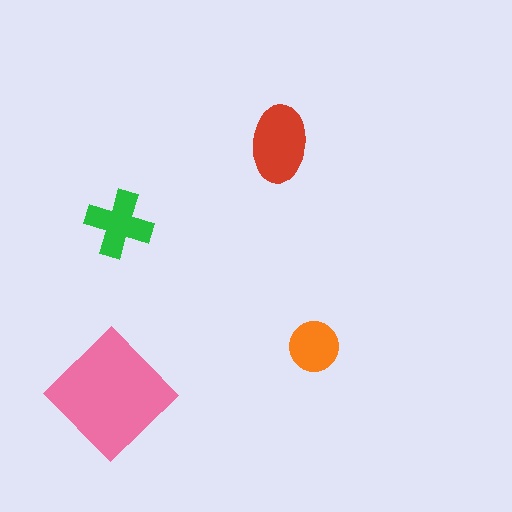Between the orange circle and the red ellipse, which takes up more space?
The red ellipse.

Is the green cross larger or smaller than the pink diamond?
Smaller.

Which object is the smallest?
The orange circle.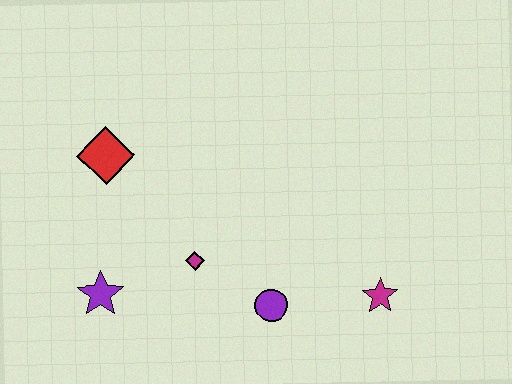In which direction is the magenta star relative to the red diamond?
The magenta star is to the right of the red diamond.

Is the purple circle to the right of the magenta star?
No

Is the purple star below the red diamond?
Yes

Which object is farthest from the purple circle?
The red diamond is farthest from the purple circle.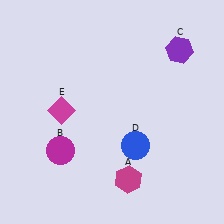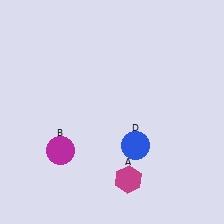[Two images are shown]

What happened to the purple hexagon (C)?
The purple hexagon (C) was removed in Image 2. It was in the top-right area of Image 1.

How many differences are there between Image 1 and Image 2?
There are 2 differences between the two images.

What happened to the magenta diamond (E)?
The magenta diamond (E) was removed in Image 2. It was in the top-left area of Image 1.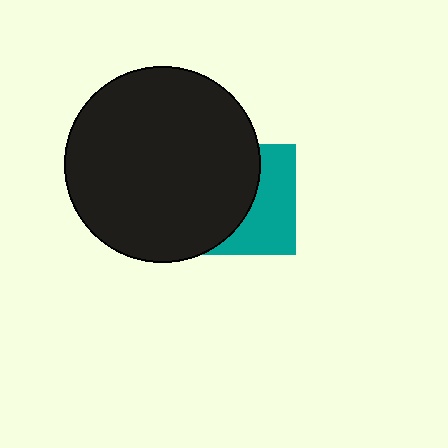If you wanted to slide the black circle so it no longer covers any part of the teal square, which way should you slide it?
Slide it left — that is the most direct way to separate the two shapes.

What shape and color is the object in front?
The object in front is a black circle.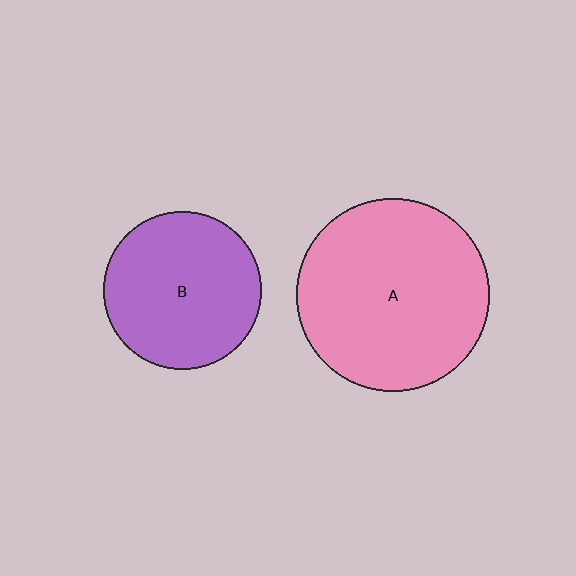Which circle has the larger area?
Circle A (pink).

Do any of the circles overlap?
No, none of the circles overlap.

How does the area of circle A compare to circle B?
Approximately 1.5 times.